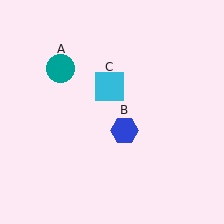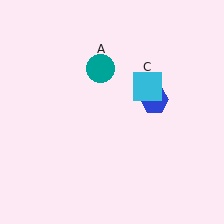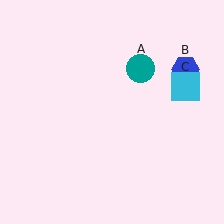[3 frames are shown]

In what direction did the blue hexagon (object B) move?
The blue hexagon (object B) moved up and to the right.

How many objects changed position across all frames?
3 objects changed position: teal circle (object A), blue hexagon (object B), cyan square (object C).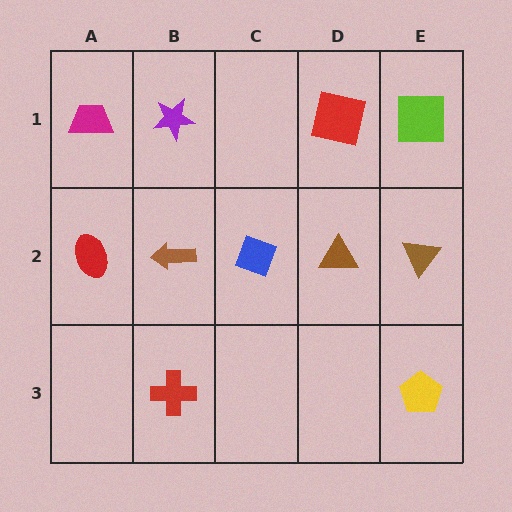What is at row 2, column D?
A brown triangle.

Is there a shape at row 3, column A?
No, that cell is empty.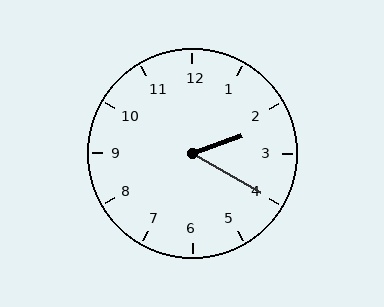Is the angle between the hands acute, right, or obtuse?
It is acute.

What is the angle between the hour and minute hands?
Approximately 50 degrees.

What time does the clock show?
2:20.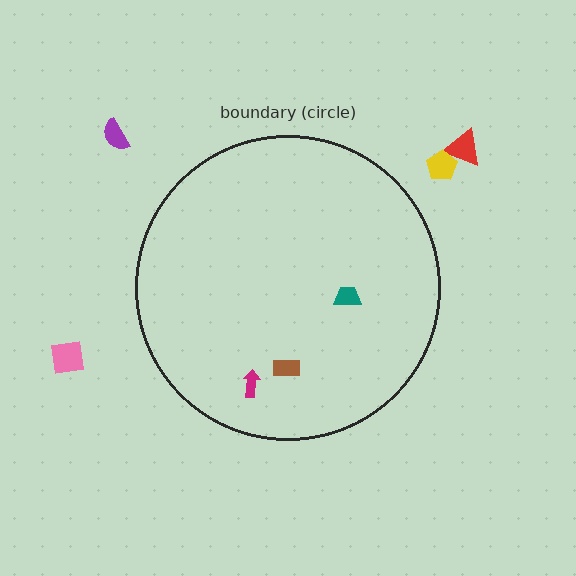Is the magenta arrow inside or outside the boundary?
Inside.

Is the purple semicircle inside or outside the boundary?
Outside.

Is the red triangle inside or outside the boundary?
Outside.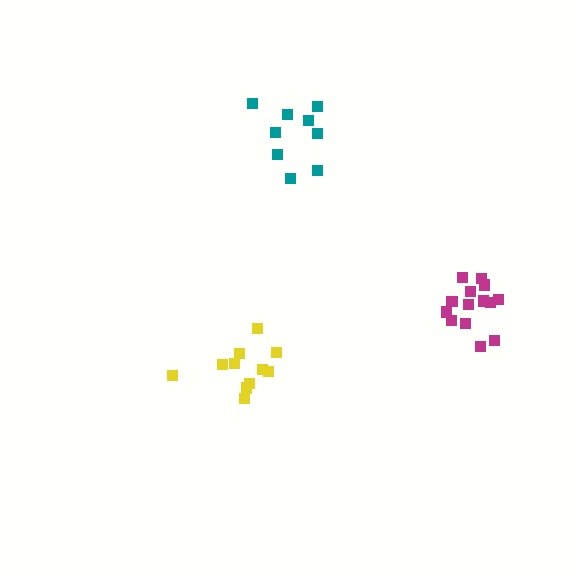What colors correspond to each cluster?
The clusters are colored: yellow, magenta, teal.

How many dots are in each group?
Group 1: 11 dots, Group 2: 14 dots, Group 3: 9 dots (34 total).